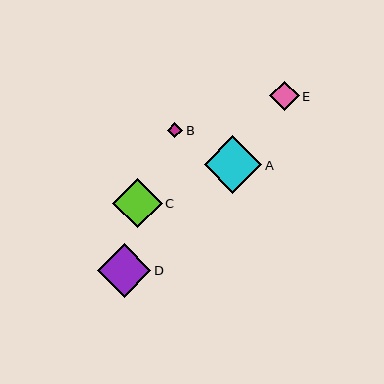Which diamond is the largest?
Diamond A is the largest with a size of approximately 58 pixels.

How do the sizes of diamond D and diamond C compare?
Diamond D and diamond C are approximately the same size.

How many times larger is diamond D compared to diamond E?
Diamond D is approximately 1.8 times the size of diamond E.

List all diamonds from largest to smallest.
From largest to smallest: A, D, C, E, B.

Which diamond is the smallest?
Diamond B is the smallest with a size of approximately 16 pixels.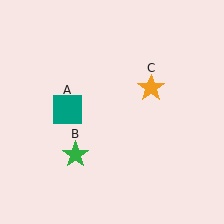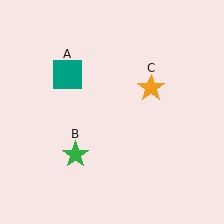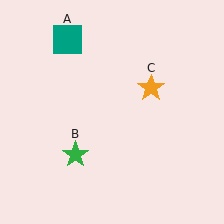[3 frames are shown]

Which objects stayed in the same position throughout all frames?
Green star (object B) and orange star (object C) remained stationary.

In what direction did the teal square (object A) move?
The teal square (object A) moved up.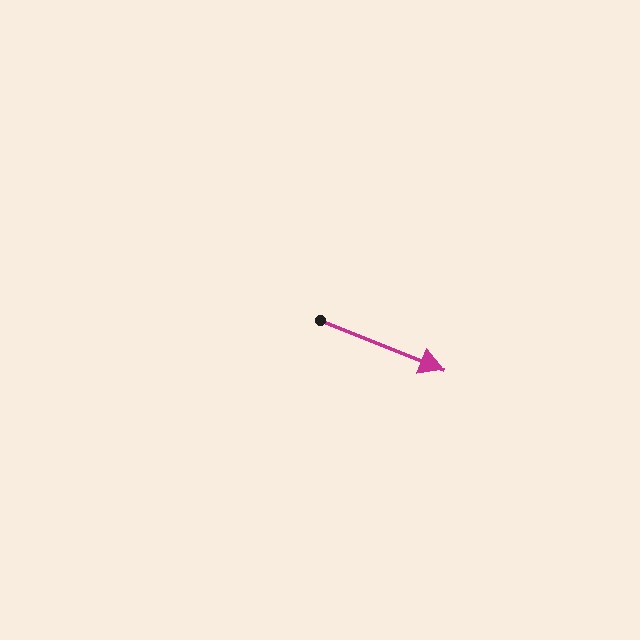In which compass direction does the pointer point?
East.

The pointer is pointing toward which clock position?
Roughly 4 o'clock.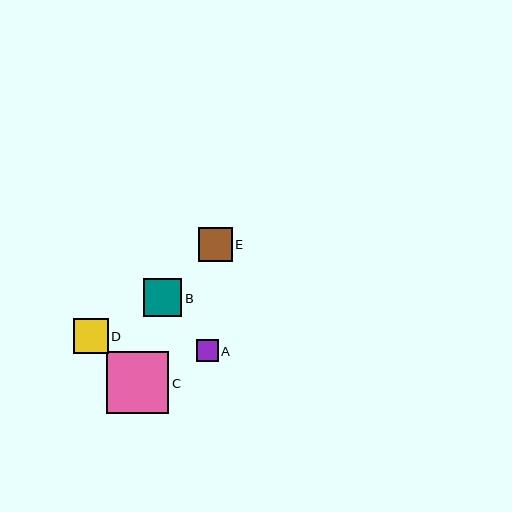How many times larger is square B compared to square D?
Square B is approximately 1.1 times the size of square D.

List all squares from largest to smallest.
From largest to smallest: C, B, D, E, A.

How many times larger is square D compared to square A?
Square D is approximately 1.6 times the size of square A.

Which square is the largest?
Square C is the largest with a size of approximately 62 pixels.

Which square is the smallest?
Square A is the smallest with a size of approximately 22 pixels.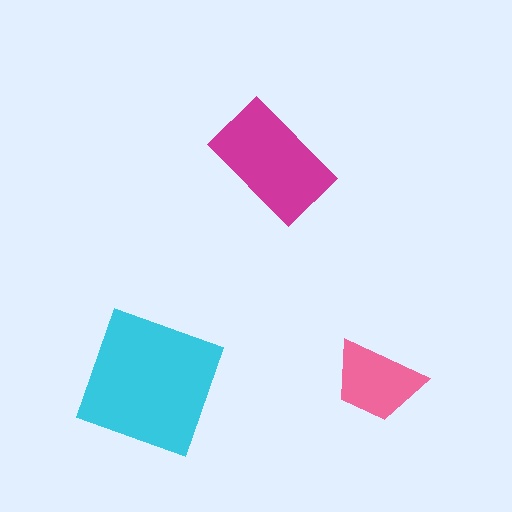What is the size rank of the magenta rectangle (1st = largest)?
2nd.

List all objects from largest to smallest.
The cyan square, the magenta rectangle, the pink trapezoid.